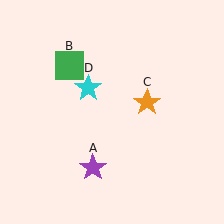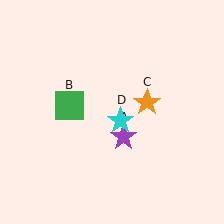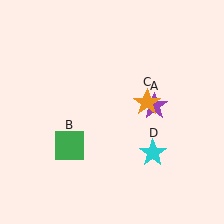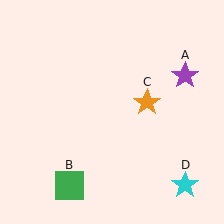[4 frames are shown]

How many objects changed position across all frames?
3 objects changed position: purple star (object A), green square (object B), cyan star (object D).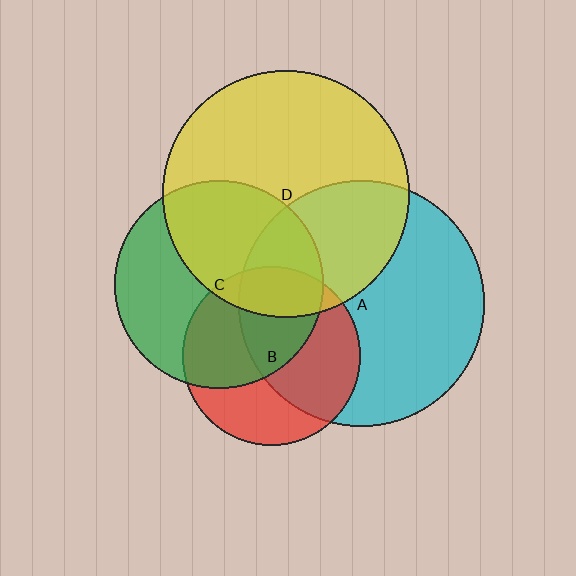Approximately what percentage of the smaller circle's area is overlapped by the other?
Approximately 50%.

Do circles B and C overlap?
Yes.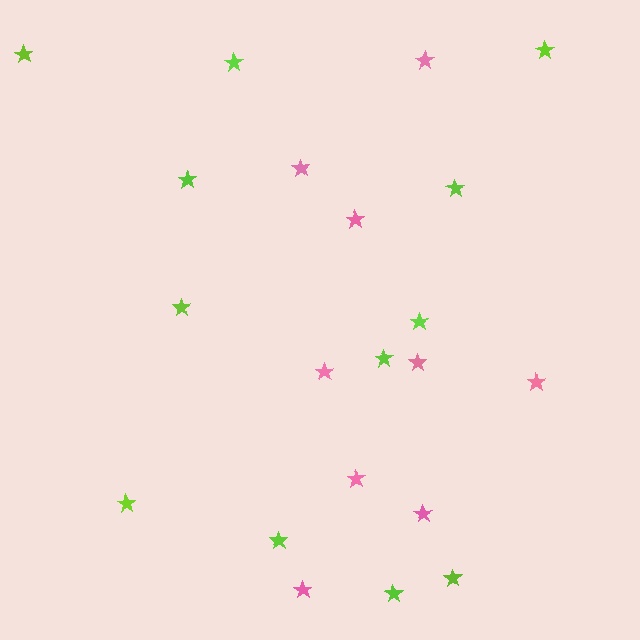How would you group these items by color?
There are 2 groups: one group of pink stars (9) and one group of lime stars (12).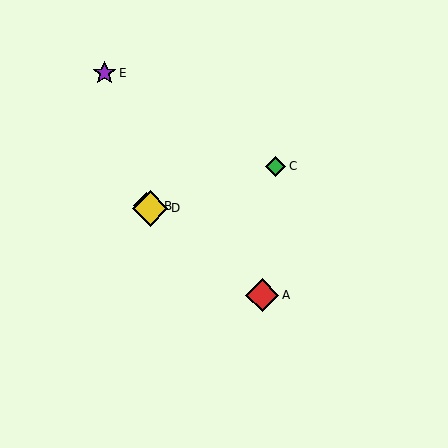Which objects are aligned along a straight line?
Objects A, B, D are aligned along a straight line.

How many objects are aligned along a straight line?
3 objects (A, B, D) are aligned along a straight line.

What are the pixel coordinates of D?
Object D is at (150, 208).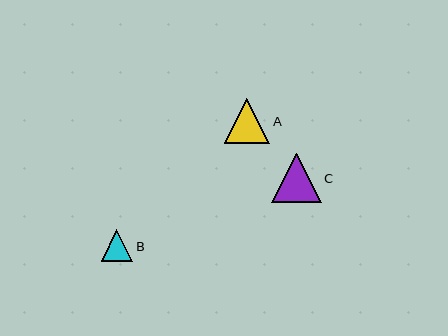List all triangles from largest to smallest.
From largest to smallest: C, A, B.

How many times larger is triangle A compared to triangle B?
Triangle A is approximately 1.4 times the size of triangle B.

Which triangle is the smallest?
Triangle B is the smallest with a size of approximately 31 pixels.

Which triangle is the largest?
Triangle C is the largest with a size of approximately 50 pixels.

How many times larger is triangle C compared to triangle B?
Triangle C is approximately 1.6 times the size of triangle B.